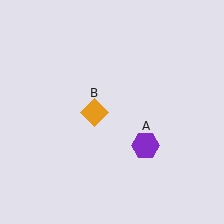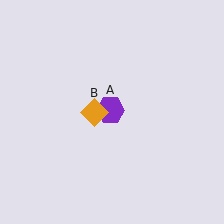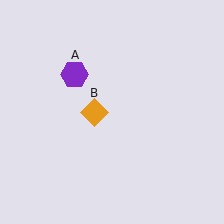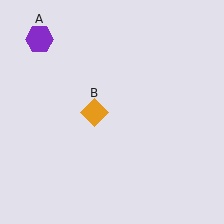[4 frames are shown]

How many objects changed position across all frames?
1 object changed position: purple hexagon (object A).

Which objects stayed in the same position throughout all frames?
Orange diamond (object B) remained stationary.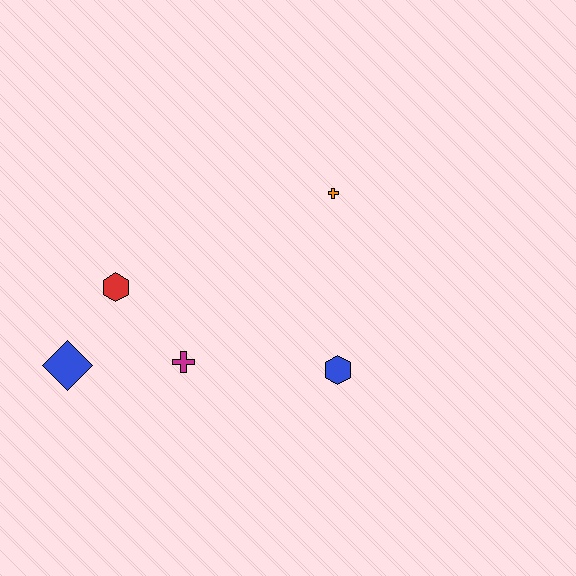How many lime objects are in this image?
There are no lime objects.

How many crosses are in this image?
There are 2 crosses.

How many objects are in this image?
There are 5 objects.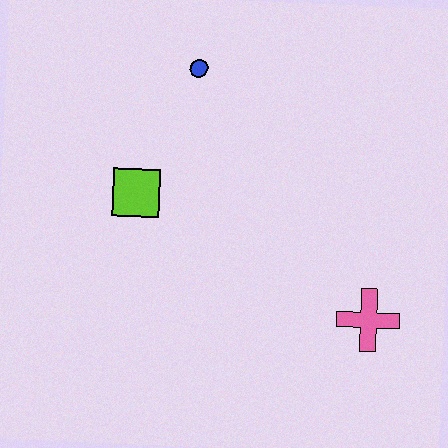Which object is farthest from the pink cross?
The blue circle is farthest from the pink cross.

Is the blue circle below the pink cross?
No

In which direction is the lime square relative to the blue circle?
The lime square is below the blue circle.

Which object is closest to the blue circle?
The lime square is closest to the blue circle.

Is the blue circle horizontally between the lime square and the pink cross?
Yes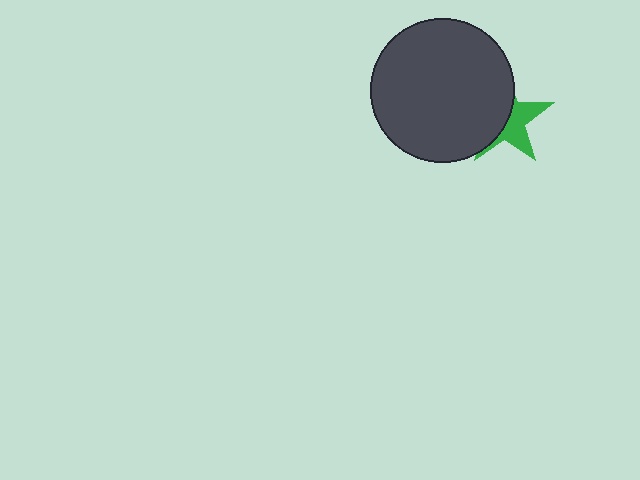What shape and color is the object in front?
The object in front is a dark gray circle.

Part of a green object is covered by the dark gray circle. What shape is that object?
It is a star.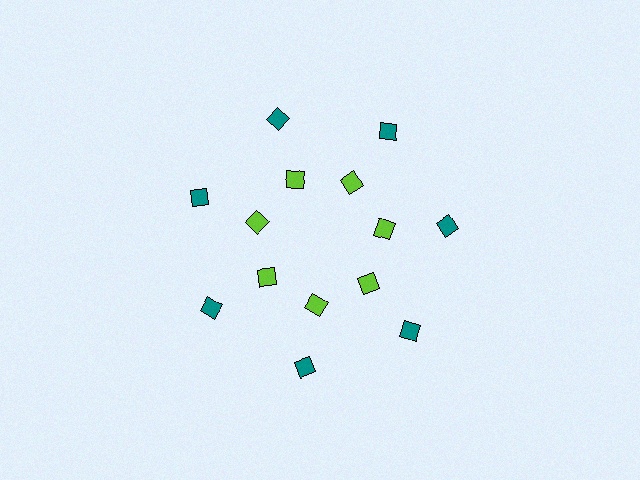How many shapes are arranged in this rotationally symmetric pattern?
There are 14 shapes, arranged in 7 groups of 2.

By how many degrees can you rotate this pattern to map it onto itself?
The pattern maps onto itself every 51 degrees of rotation.